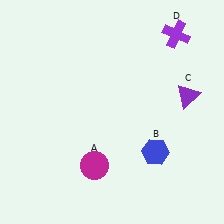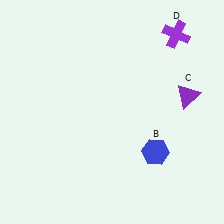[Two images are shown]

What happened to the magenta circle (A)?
The magenta circle (A) was removed in Image 2. It was in the bottom-left area of Image 1.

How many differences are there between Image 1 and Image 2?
There is 1 difference between the two images.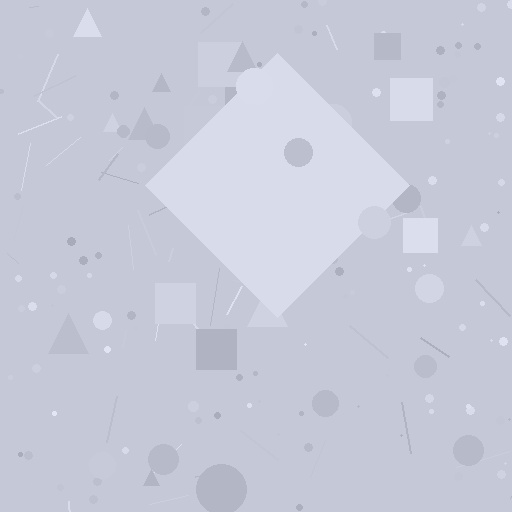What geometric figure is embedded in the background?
A diamond is embedded in the background.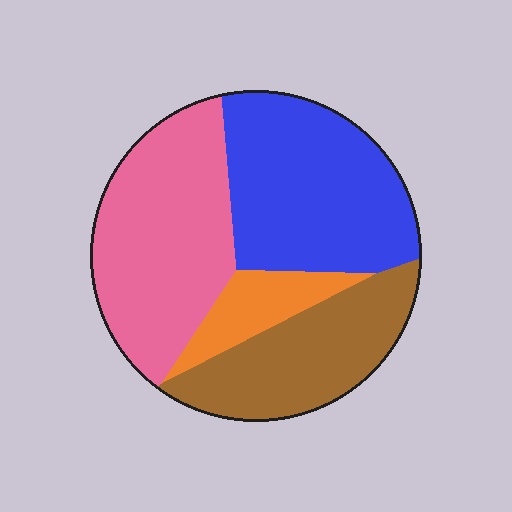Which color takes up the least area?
Orange, at roughly 10%.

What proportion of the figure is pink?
Pink covers roughly 35% of the figure.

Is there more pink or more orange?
Pink.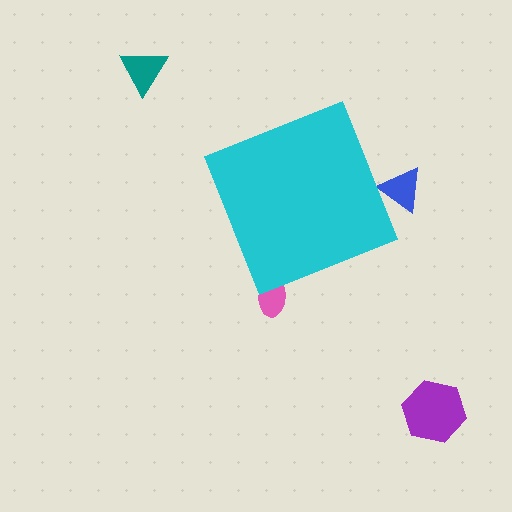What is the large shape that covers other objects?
A cyan diamond.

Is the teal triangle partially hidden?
No, the teal triangle is fully visible.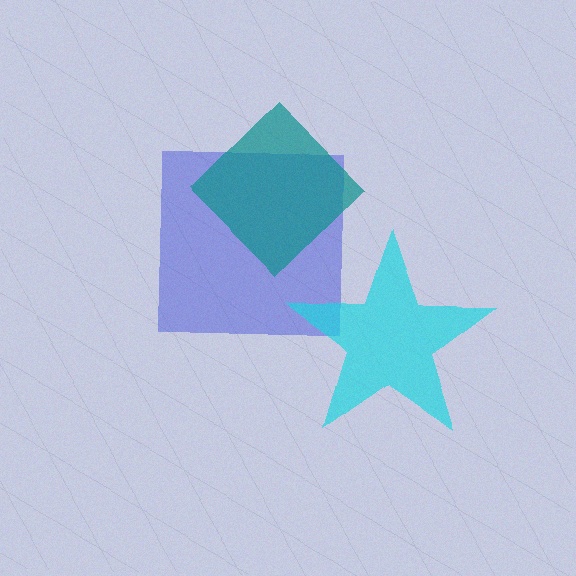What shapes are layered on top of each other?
The layered shapes are: a blue square, a cyan star, a teal diamond.